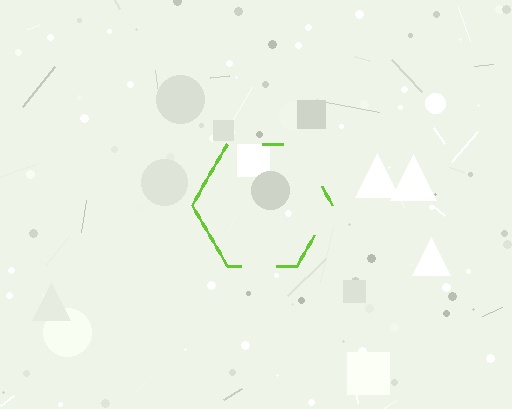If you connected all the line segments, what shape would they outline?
They would outline a hexagon.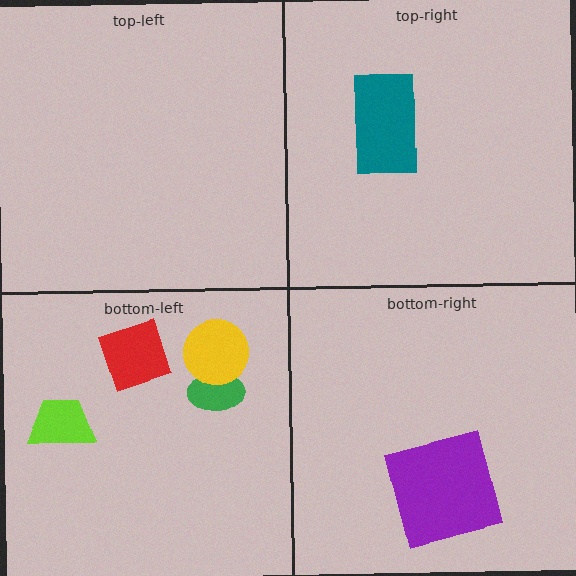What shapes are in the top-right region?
The teal rectangle.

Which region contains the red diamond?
The bottom-left region.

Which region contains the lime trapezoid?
The bottom-left region.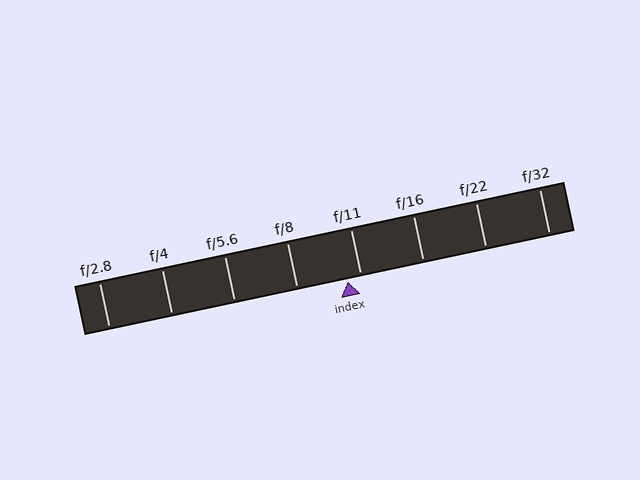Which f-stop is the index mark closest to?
The index mark is closest to f/11.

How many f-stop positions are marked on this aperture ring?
There are 8 f-stop positions marked.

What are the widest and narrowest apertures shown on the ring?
The widest aperture shown is f/2.8 and the narrowest is f/32.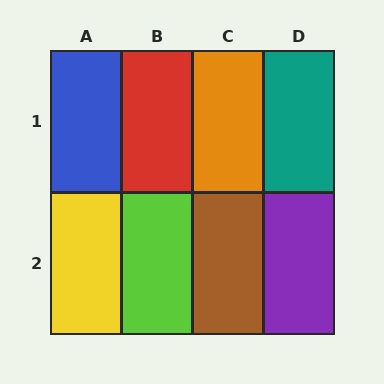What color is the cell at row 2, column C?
Brown.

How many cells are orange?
1 cell is orange.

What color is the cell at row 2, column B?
Lime.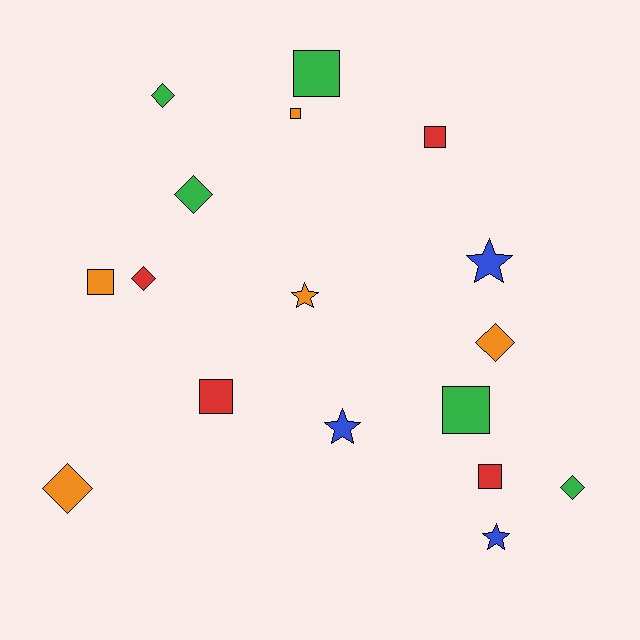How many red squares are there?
There are 3 red squares.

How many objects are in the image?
There are 17 objects.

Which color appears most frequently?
Orange, with 5 objects.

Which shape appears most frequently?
Square, with 7 objects.